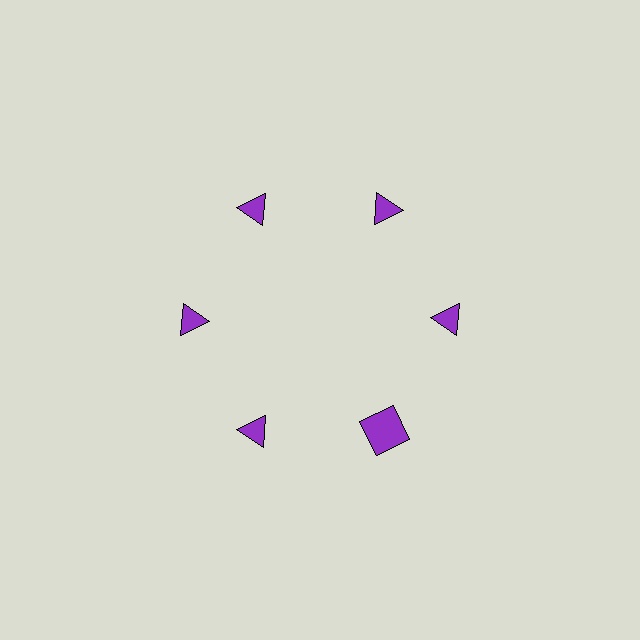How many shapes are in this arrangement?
There are 6 shapes arranged in a ring pattern.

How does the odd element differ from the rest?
It has a different shape: square instead of triangle.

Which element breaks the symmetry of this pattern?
The purple square at roughly the 5 o'clock position breaks the symmetry. All other shapes are purple triangles.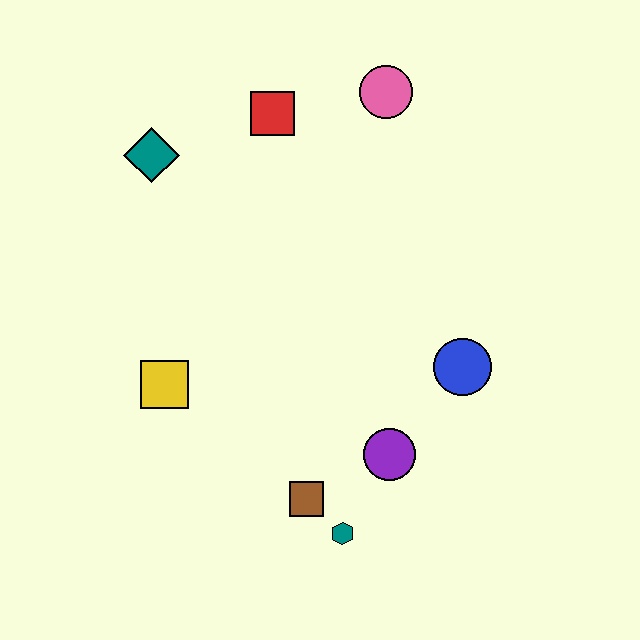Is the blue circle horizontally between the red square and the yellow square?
No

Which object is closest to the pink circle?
The red square is closest to the pink circle.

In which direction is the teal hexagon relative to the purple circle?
The teal hexagon is below the purple circle.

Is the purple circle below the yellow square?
Yes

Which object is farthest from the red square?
The teal hexagon is farthest from the red square.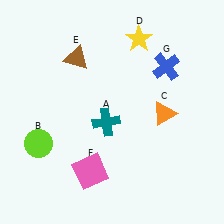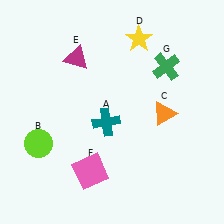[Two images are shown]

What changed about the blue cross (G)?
In Image 1, G is blue. In Image 2, it changed to green.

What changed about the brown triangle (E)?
In Image 1, E is brown. In Image 2, it changed to magenta.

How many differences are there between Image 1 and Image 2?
There are 2 differences between the two images.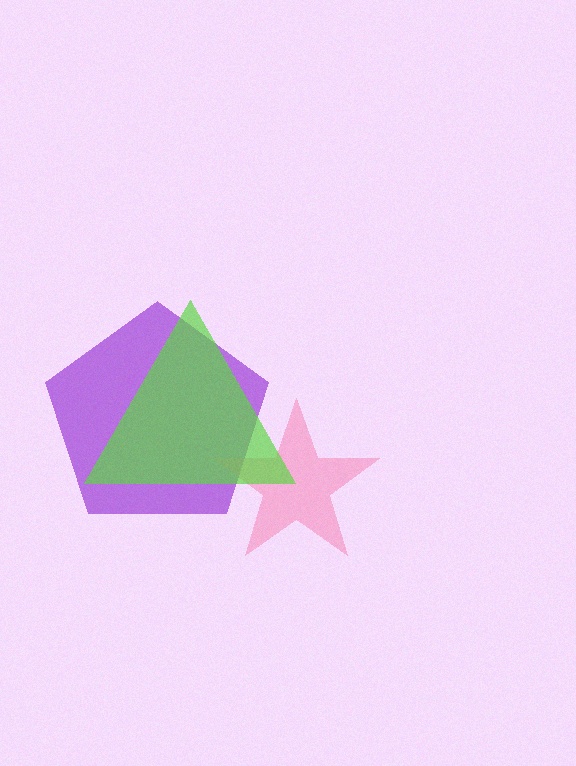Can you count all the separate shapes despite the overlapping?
Yes, there are 3 separate shapes.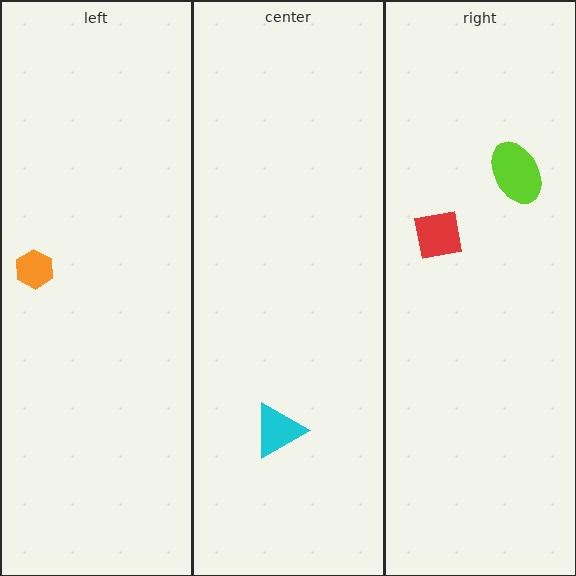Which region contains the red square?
The right region.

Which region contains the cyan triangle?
The center region.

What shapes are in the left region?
The orange hexagon.